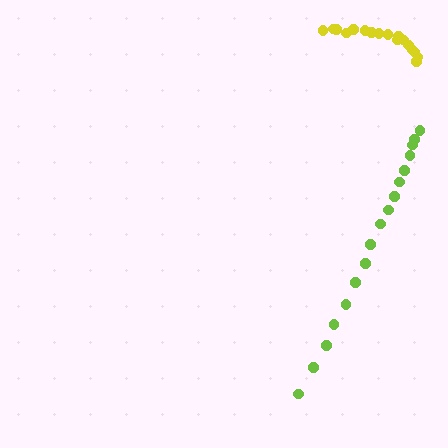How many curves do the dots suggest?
There are 2 distinct paths.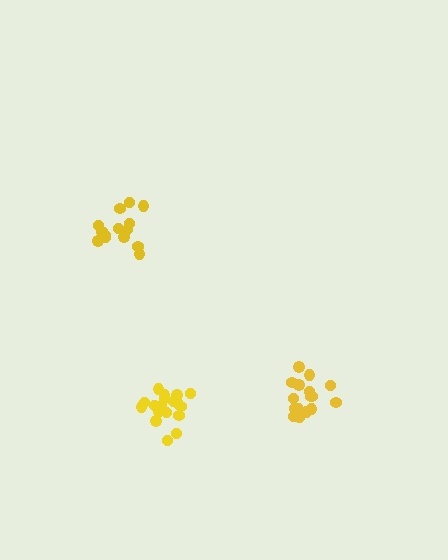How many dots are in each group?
Group 1: 14 dots, Group 2: 18 dots, Group 3: 16 dots (48 total).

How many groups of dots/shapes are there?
There are 3 groups.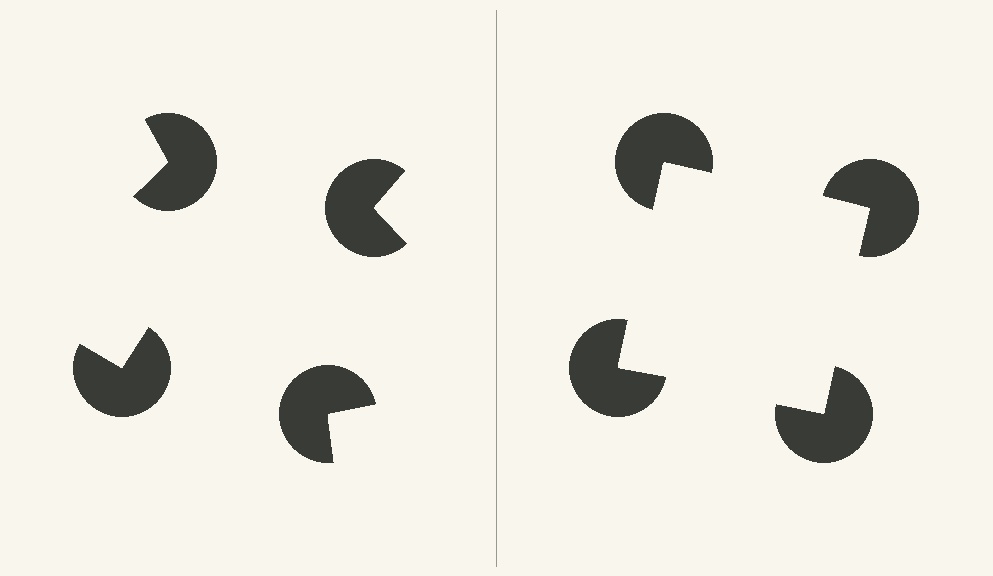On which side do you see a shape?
An illusory square appears on the right side. On the left side the wedge cuts are rotated, so no coherent shape forms.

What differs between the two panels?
The pac-man discs are positioned identically on both sides; only the wedge orientations differ. On the right they align to a square; on the left they are misaligned.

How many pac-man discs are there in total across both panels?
8 — 4 on each side.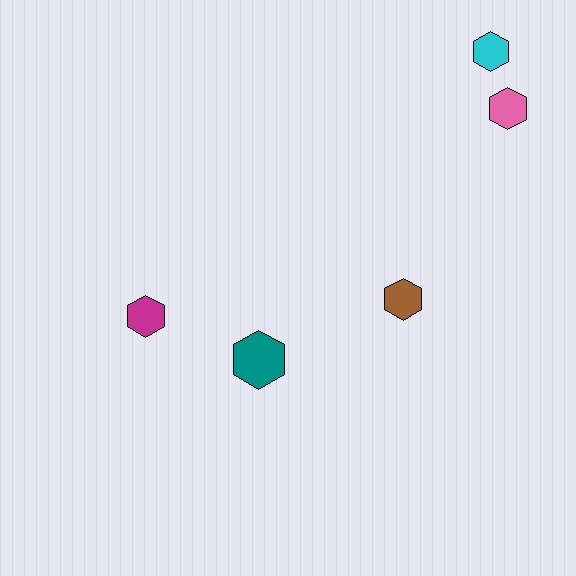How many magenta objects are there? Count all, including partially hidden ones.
There is 1 magenta object.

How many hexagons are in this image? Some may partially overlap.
There are 5 hexagons.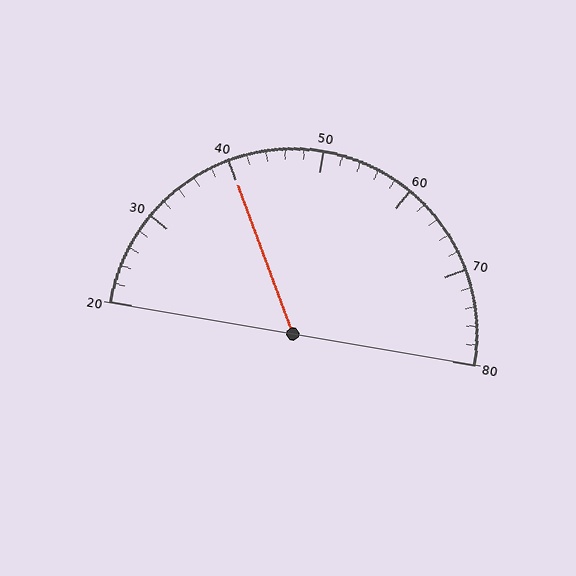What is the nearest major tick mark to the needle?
The nearest major tick mark is 40.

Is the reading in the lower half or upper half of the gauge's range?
The reading is in the lower half of the range (20 to 80).